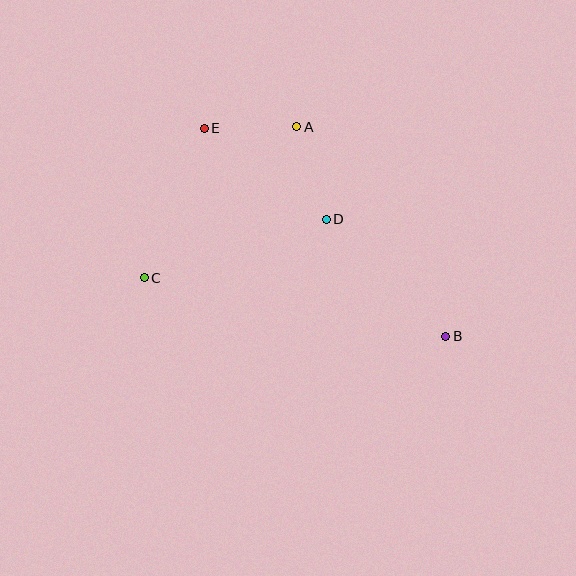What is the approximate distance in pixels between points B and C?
The distance between B and C is approximately 307 pixels.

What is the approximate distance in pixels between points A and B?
The distance between A and B is approximately 257 pixels.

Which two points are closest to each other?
Points A and E are closest to each other.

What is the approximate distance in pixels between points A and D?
The distance between A and D is approximately 97 pixels.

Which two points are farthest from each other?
Points B and E are farthest from each other.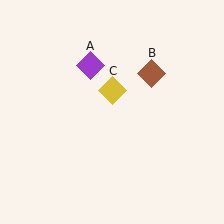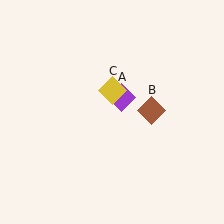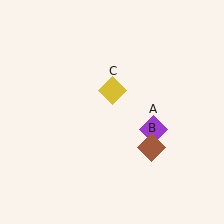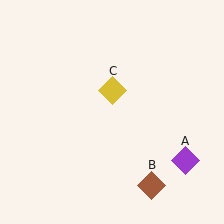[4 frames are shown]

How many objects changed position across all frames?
2 objects changed position: purple diamond (object A), brown diamond (object B).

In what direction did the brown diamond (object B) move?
The brown diamond (object B) moved down.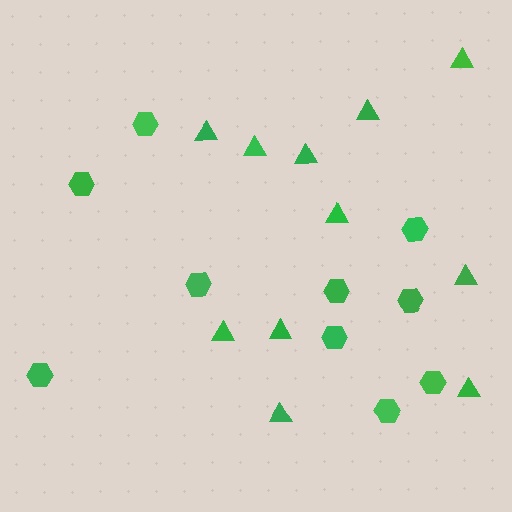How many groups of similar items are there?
There are 2 groups: one group of hexagons (10) and one group of triangles (11).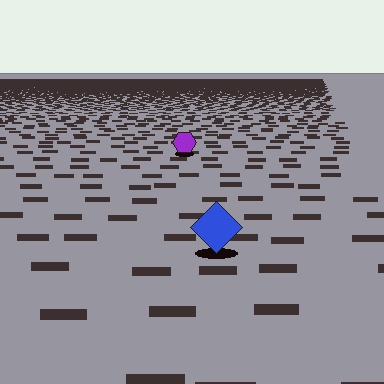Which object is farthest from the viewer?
The purple hexagon is farthest from the viewer. It appears smaller and the ground texture around it is denser.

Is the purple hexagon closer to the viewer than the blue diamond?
No. The blue diamond is closer — you can tell from the texture gradient: the ground texture is coarser near it.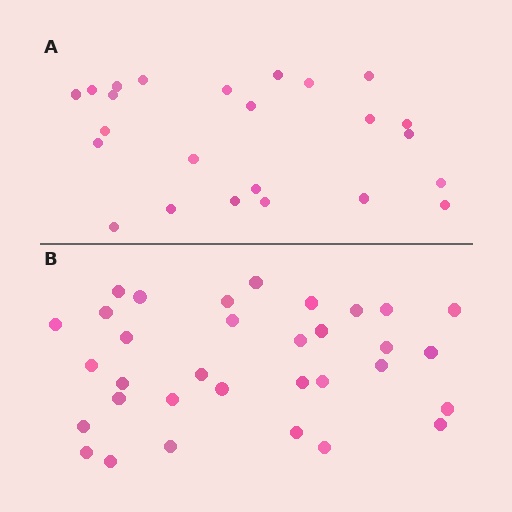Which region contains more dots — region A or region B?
Region B (the bottom region) has more dots.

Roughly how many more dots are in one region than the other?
Region B has roughly 8 or so more dots than region A.